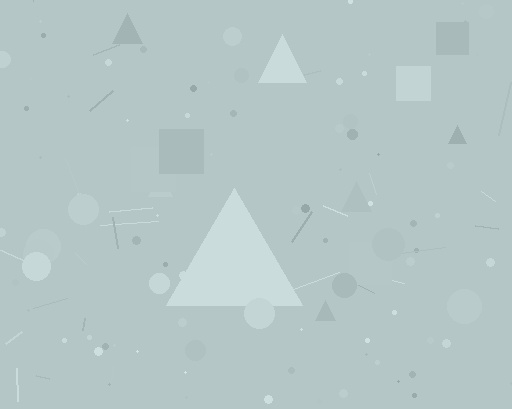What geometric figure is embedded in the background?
A triangle is embedded in the background.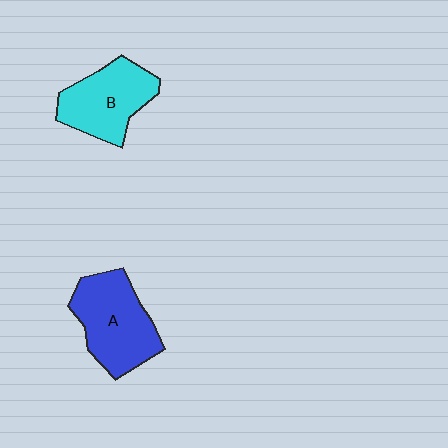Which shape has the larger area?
Shape A (blue).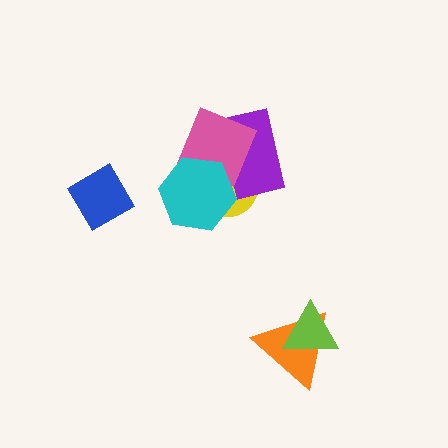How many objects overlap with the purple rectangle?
3 objects overlap with the purple rectangle.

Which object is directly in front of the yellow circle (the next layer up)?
The purple rectangle is directly in front of the yellow circle.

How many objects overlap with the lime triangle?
1 object overlaps with the lime triangle.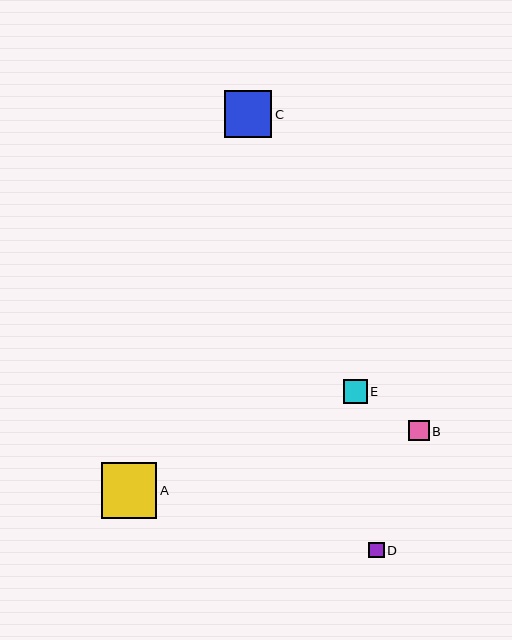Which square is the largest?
Square A is the largest with a size of approximately 55 pixels.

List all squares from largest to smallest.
From largest to smallest: A, C, E, B, D.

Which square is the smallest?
Square D is the smallest with a size of approximately 16 pixels.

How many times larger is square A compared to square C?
Square A is approximately 1.2 times the size of square C.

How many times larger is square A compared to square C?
Square A is approximately 1.2 times the size of square C.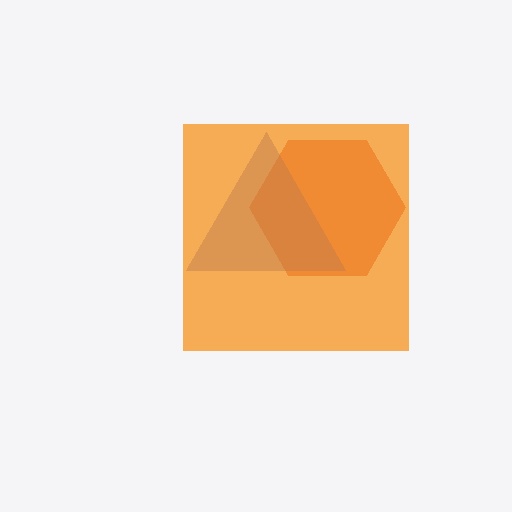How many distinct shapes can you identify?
There are 3 distinct shapes: a red hexagon, a blue triangle, an orange square.